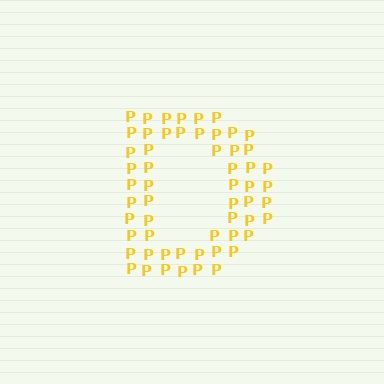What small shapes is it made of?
It is made of small letter P's.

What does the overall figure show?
The overall figure shows the letter D.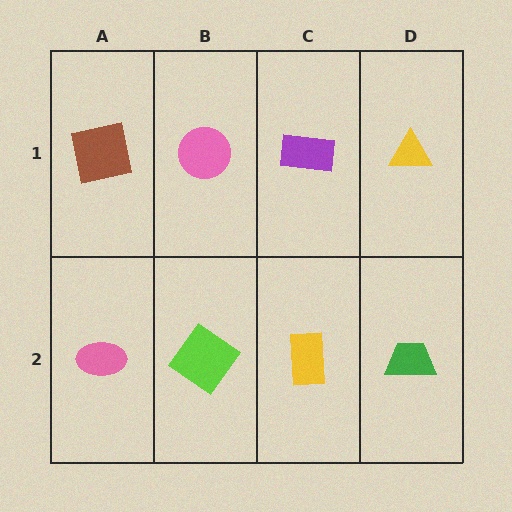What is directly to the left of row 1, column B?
A brown square.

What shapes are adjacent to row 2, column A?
A brown square (row 1, column A), a lime diamond (row 2, column B).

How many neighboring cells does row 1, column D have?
2.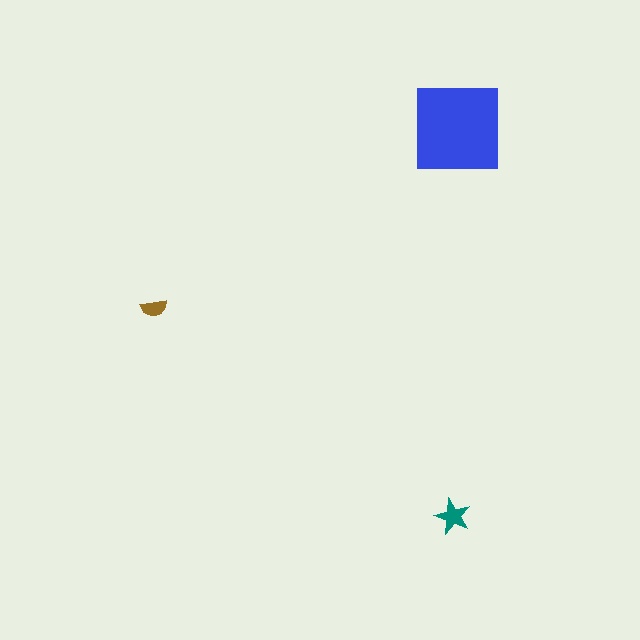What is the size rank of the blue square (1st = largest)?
1st.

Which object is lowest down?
The teal star is bottommost.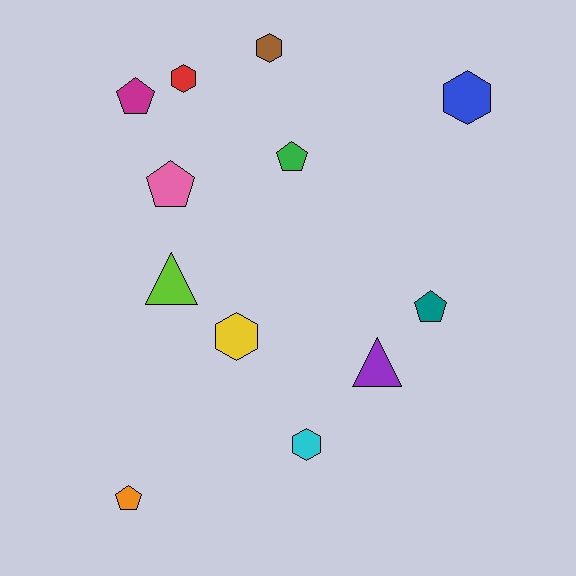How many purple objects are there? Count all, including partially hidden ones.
There is 1 purple object.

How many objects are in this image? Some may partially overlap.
There are 12 objects.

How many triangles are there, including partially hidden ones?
There are 2 triangles.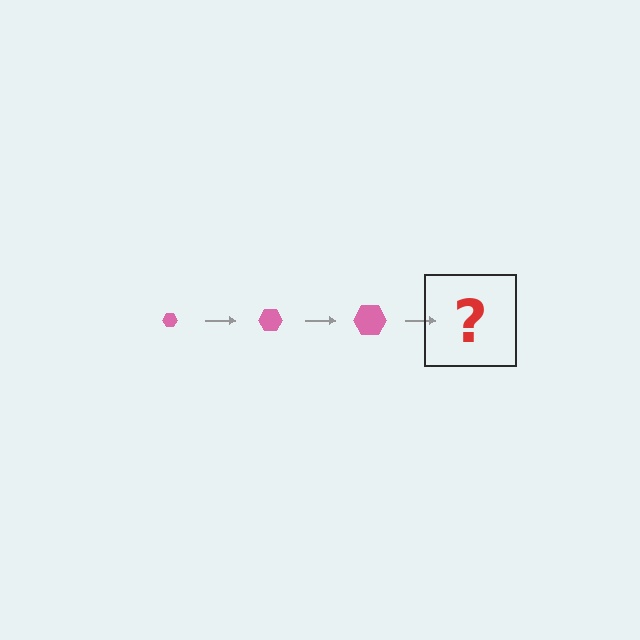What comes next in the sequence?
The next element should be a pink hexagon, larger than the previous one.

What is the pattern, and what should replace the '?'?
The pattern is that the hexagon gets progressively larger each step. The '?' should be a pink hexagon, larger than the previous one.